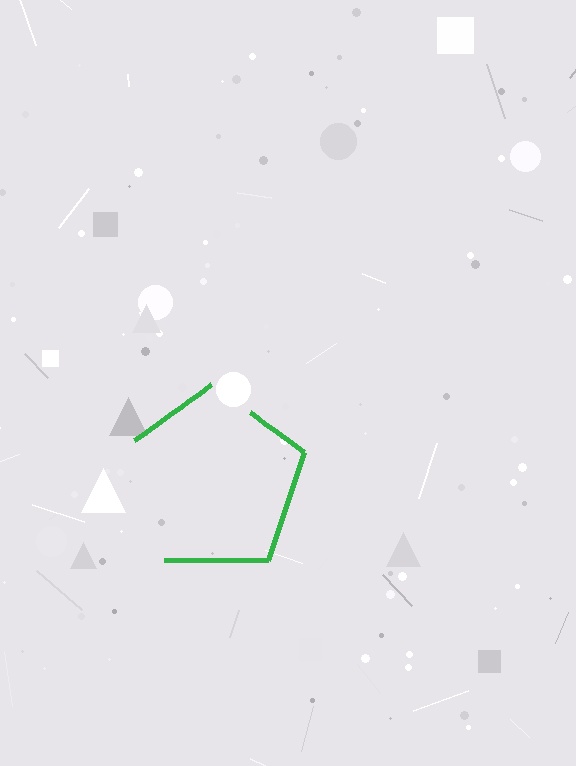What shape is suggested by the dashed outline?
The dashed outline suggests a pentagon.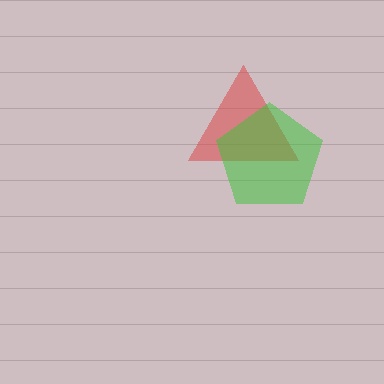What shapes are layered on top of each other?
The layered shapes are: a red triangle, a green pentagon.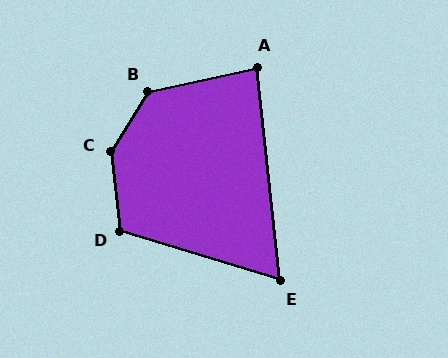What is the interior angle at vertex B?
Approximately 134 degrees (obtuse).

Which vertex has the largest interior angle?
C, at approximately 142 degrees.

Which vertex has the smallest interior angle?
E, at approximately 67 degrees.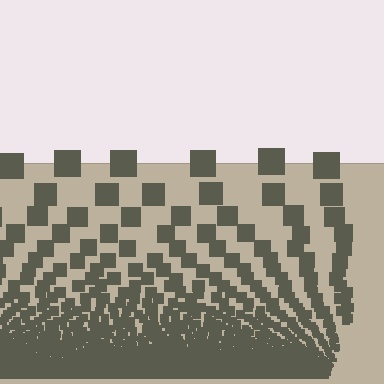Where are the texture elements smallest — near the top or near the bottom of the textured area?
Near the bottom.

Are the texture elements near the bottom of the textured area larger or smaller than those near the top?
Smaller. The gradient is inverted — elements near the bottom are smaller and denser.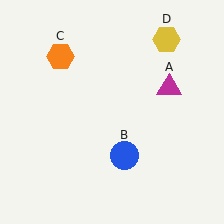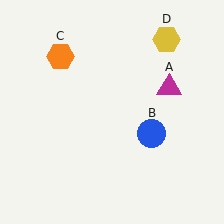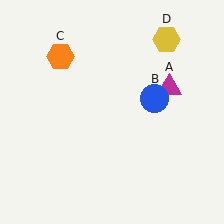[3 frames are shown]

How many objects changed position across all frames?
1 object changed position: blue circle (object B).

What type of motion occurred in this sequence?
The blue circle (object B) rotated counterclockwise around the center of the scene.